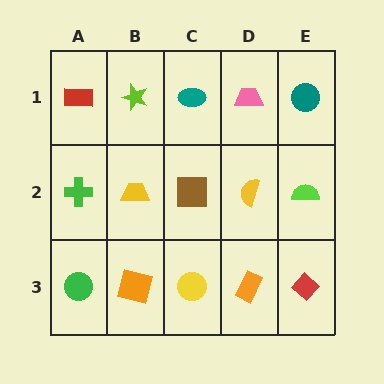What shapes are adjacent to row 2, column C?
A teal ellipse (row 1, column C), a yellow circle (row 3, column C), a yellow trapezoid (row 2, column B), a yellow semicircle (row 2, column D).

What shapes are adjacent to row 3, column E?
A lime semicircle (row 2, column E), an orange rectangle (row 3, column D).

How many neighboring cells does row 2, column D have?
4.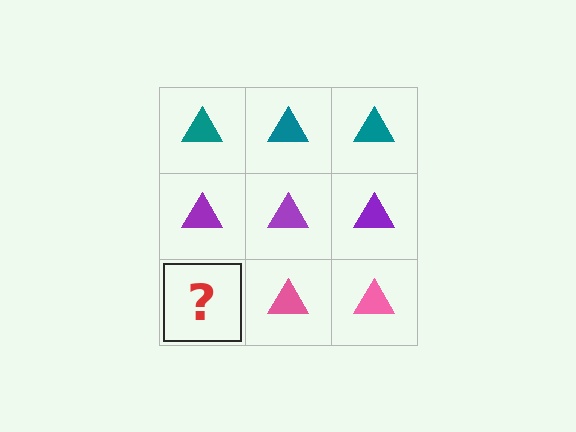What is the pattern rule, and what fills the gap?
The rule is that each row has a consistent color. The gap should be filled with a pink triangle.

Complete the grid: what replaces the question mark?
The question mark should be replaced with a pink triangle.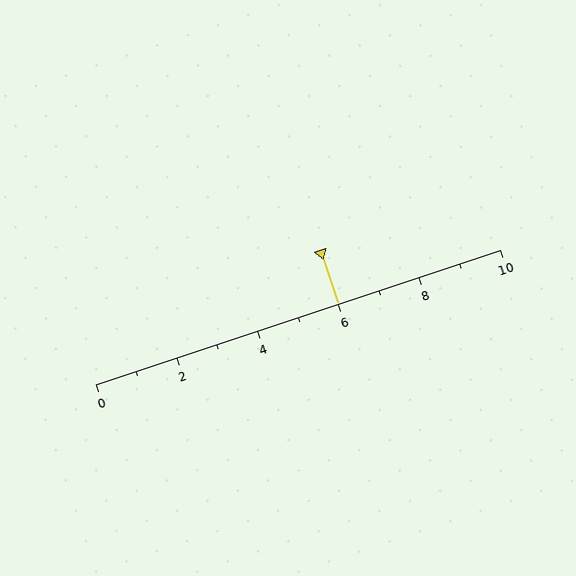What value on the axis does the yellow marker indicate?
The marker indicates approximately 6.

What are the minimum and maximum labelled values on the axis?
The axis runs from 0 to 10.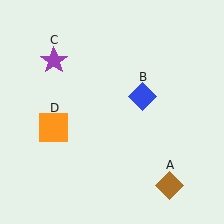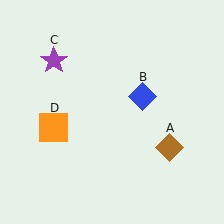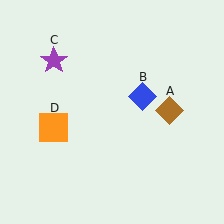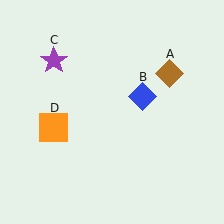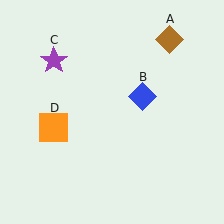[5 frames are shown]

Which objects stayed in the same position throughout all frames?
Blue diamond (object B) and purple star (object C) and orange square (object D) remained stationary.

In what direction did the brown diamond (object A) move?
The brown diamond (object A) moved up.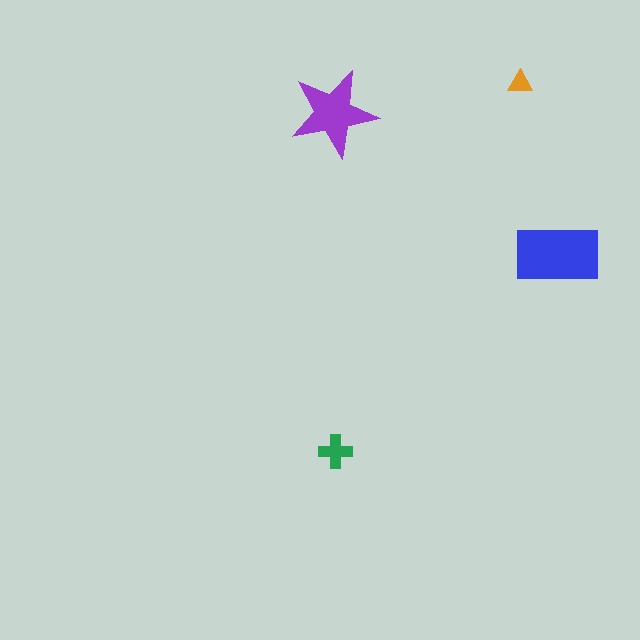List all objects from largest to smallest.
The blue rectangle, the purple star, the green cross, the orange triangle.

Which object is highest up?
The orange triangle is topmost.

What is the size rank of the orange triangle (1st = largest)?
4th.